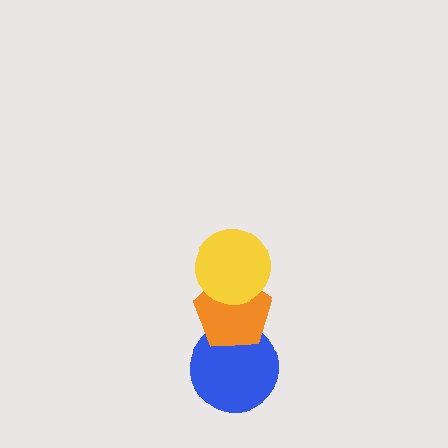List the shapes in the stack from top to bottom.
From top to bottom: the yellow circle, the orange pentagon, the blue circle.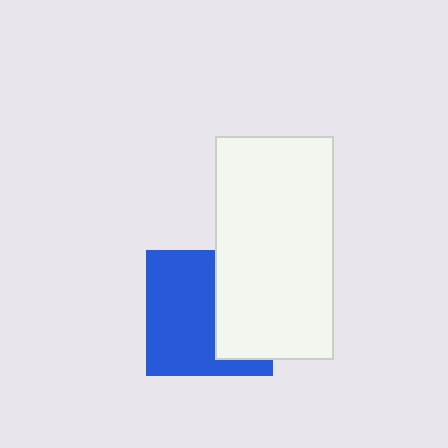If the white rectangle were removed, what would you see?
You would see the complete blue square.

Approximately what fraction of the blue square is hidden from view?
Roughly 40% of the blue square is hidden behind the white rectangle.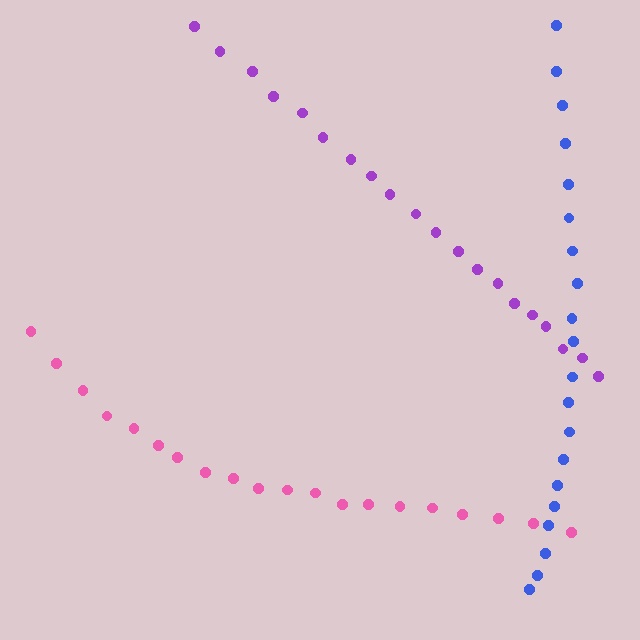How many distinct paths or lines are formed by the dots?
There are 3 distinct paths.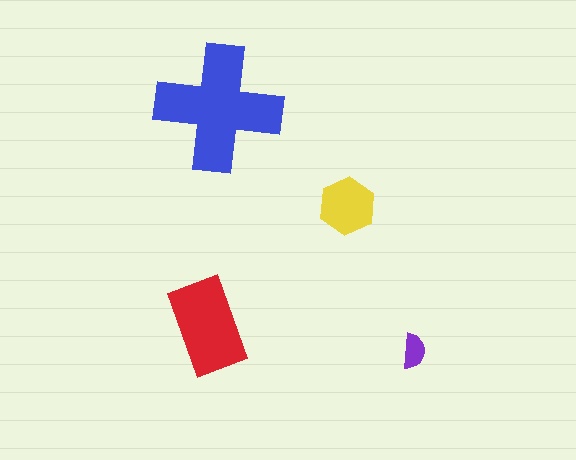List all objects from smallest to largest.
The purple semicircle, the yellow hexagon, the red rectangle, the blue cross.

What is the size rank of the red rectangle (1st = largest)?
2nd.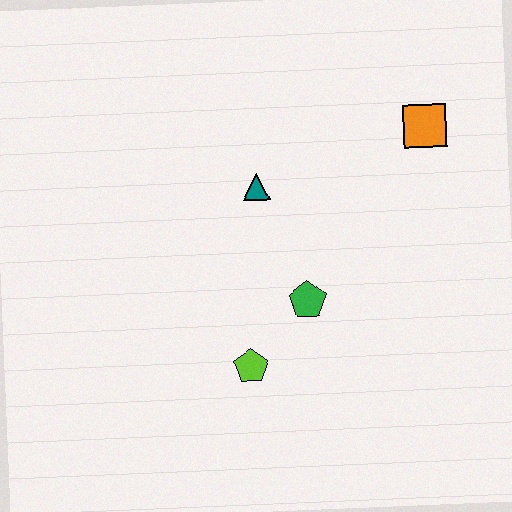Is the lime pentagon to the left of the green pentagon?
Yes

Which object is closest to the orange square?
The teal triangle is closest to the orange square.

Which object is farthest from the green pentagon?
The orange square is farthest from the green pentagon.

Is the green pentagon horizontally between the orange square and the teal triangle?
Yes